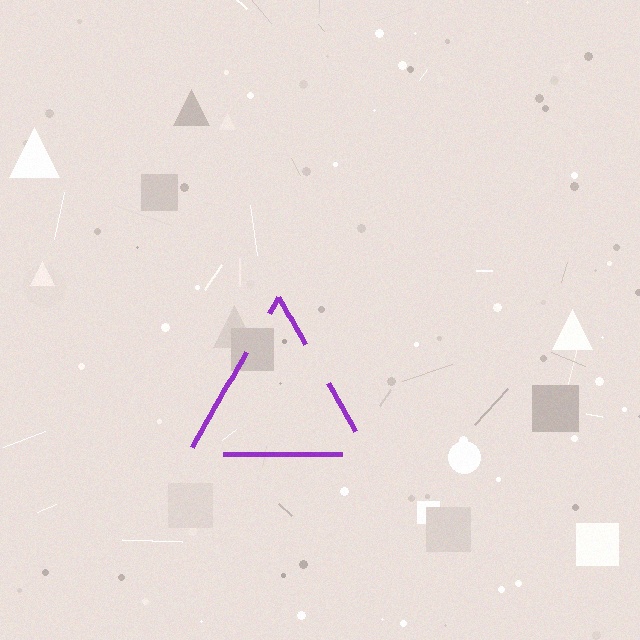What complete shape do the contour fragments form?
The contour fragments form a triangle.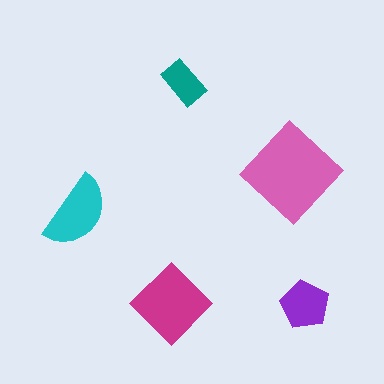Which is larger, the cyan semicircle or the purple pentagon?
The cyan semicircle.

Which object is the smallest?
The teal rectangle.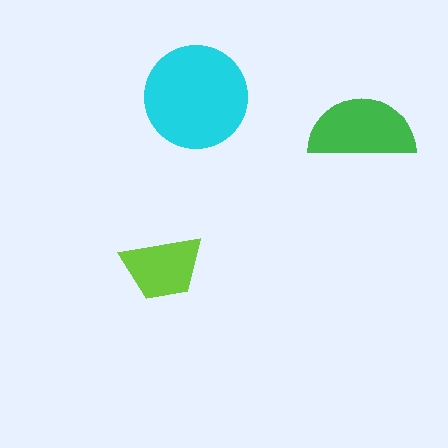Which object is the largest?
The cyan circle.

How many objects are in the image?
There are 3 objects in the image.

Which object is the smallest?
The lime trapezoid.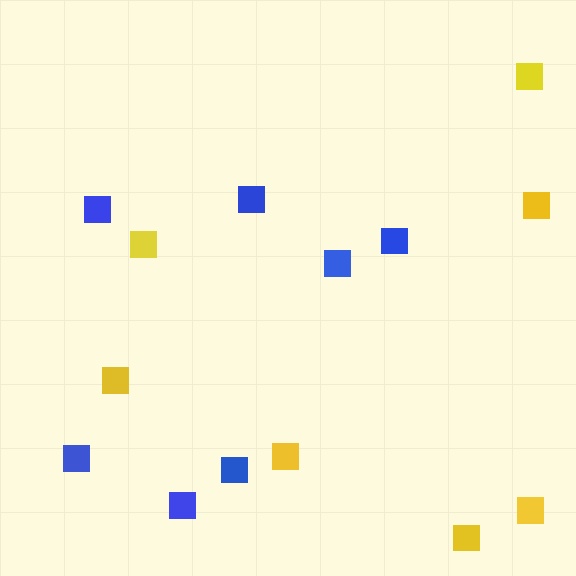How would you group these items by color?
There are 2 groups: one group of blue squares (7) and one group of yellow squares (7).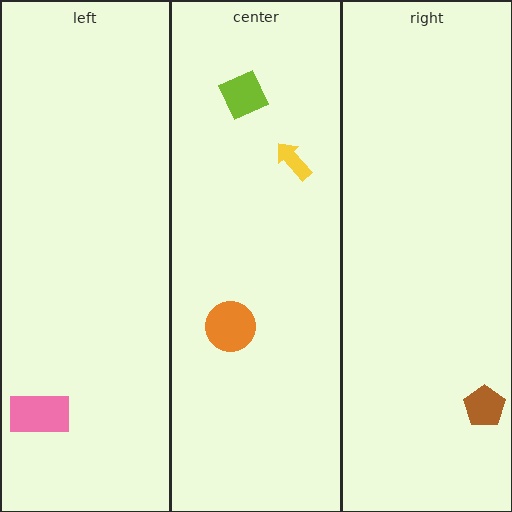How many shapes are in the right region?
1.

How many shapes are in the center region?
3.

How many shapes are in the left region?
1.